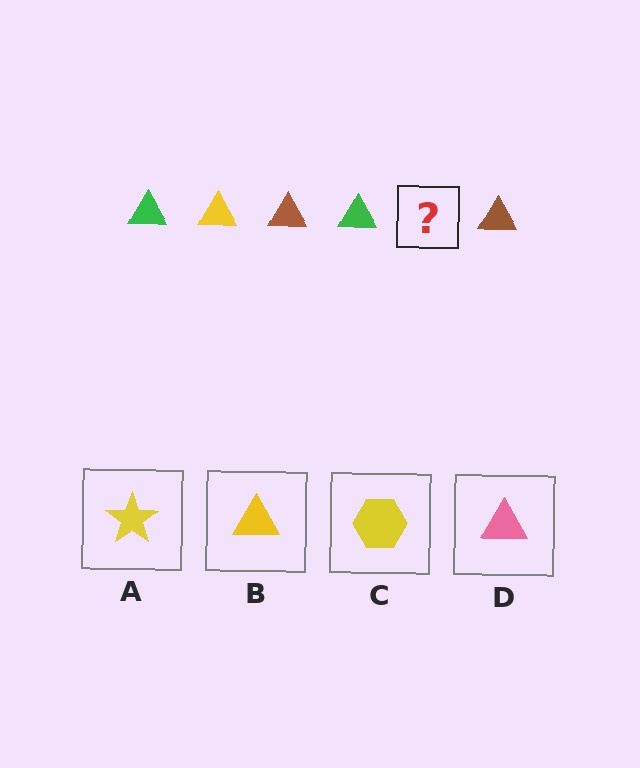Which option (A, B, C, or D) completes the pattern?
B.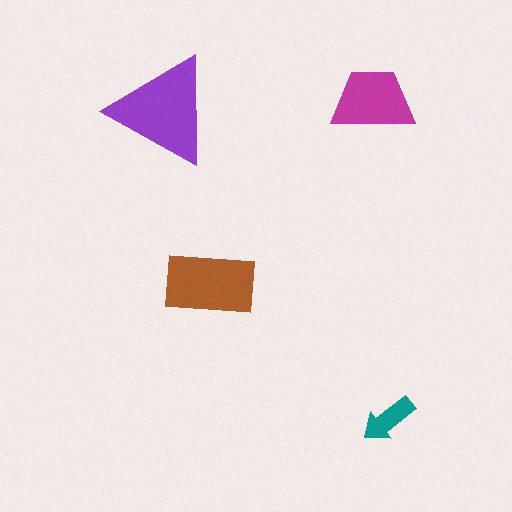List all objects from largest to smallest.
The purple triangle, the brown rectangle, the magenta trapezoid, the teal arrow.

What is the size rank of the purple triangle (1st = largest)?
1st.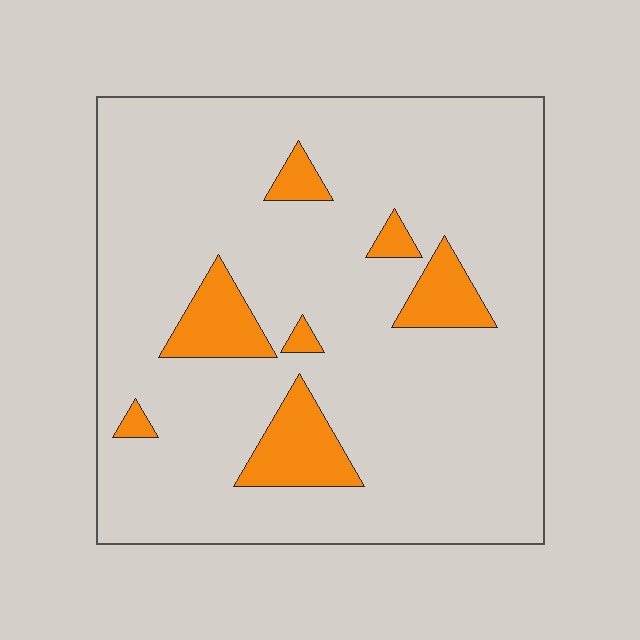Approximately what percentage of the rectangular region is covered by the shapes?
Approximately 10%.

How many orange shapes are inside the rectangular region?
7.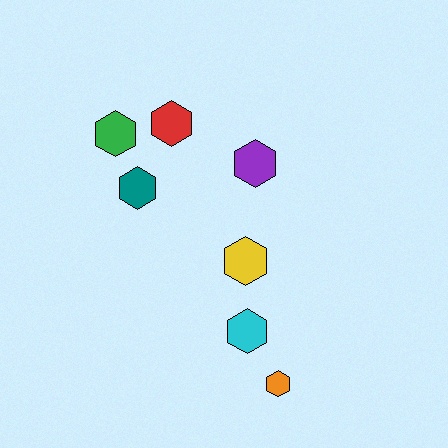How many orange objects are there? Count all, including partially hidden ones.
There is 1 orange object.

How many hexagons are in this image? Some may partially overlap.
There are 7 hexagons.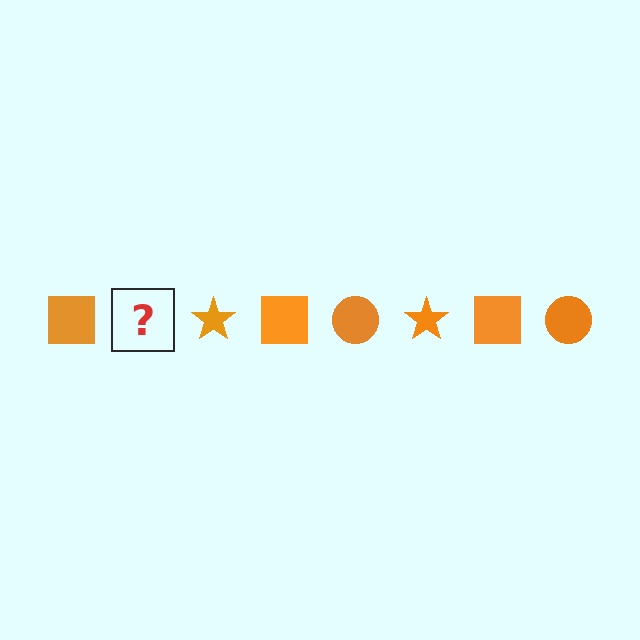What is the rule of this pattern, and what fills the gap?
The rule is that the pattern cycles through square, circle, star shapes in orange. The gap should be filled with an orange circle.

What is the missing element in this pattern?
The missing element is an orange circle.